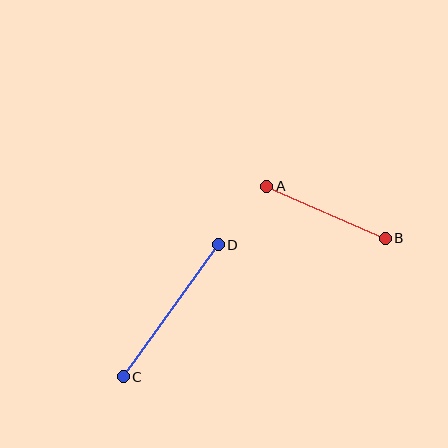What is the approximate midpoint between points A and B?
The midpoint is at approximately (326, 212) pixels.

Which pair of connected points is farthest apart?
Points C and D are farthest apart.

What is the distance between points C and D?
The distance is approximately 163 pixels.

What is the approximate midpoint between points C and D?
The midpoint is at approximately (171, 311) pixels.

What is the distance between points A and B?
The distance is approximately 130 pixels.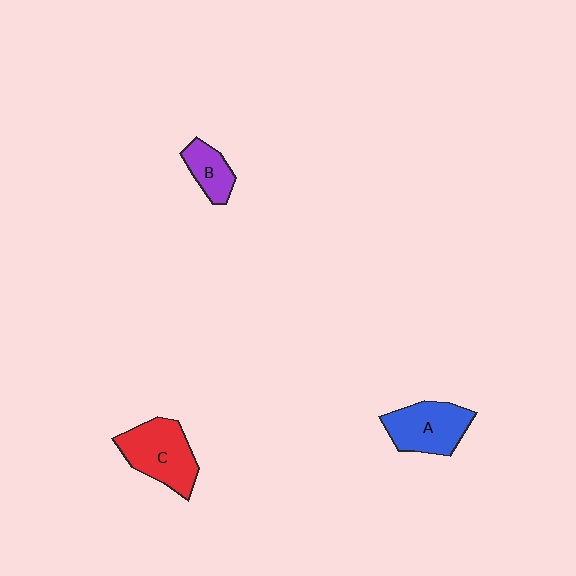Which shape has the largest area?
Shape C (red).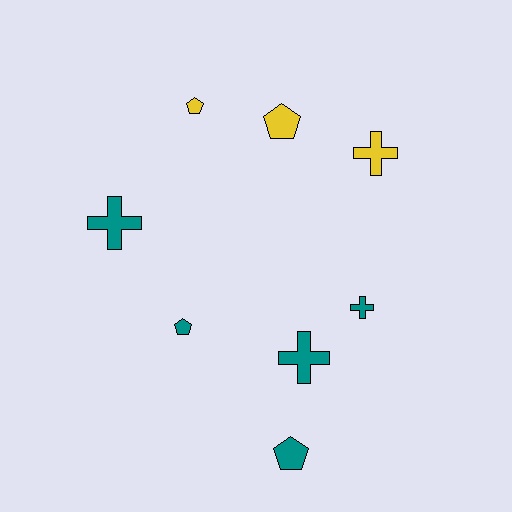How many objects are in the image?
There are 8 objects.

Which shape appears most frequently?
Pentagon, with 4 objects.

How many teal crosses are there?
There are 3 teal crosses.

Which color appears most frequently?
Teal, with 5 objects.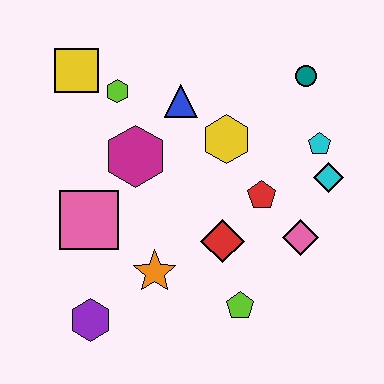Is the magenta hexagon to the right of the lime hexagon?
Yes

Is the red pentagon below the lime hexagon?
Yes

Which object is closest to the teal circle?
The cyan pentagon is closest to the teal circle.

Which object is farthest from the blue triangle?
The purple hexagon is farthest from the blue triangle.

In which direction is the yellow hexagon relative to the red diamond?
The yellow hexagon is above the red diamond.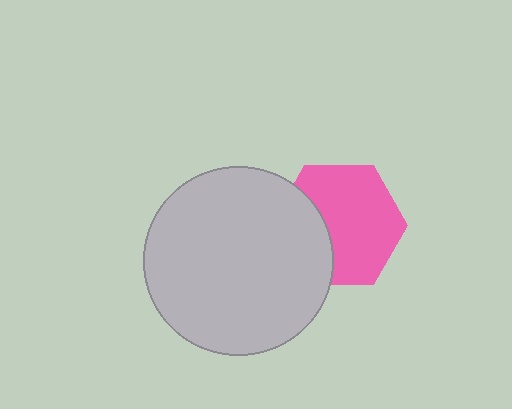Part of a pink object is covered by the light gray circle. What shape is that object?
It is a hexagon.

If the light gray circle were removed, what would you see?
You would see the complete pink hexagon.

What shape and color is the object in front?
The object in front is a light gray circle.